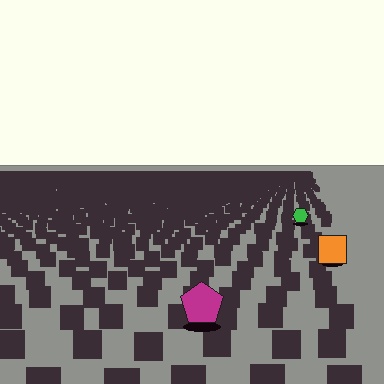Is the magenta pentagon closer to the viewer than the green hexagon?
Yes. The magenta pentagon is closer — you can tell from the texture gradient: the ground texture is coarser near it.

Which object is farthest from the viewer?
The green hexagon is farthest from the viewer. It appears smaller and the ground texture around it is denser.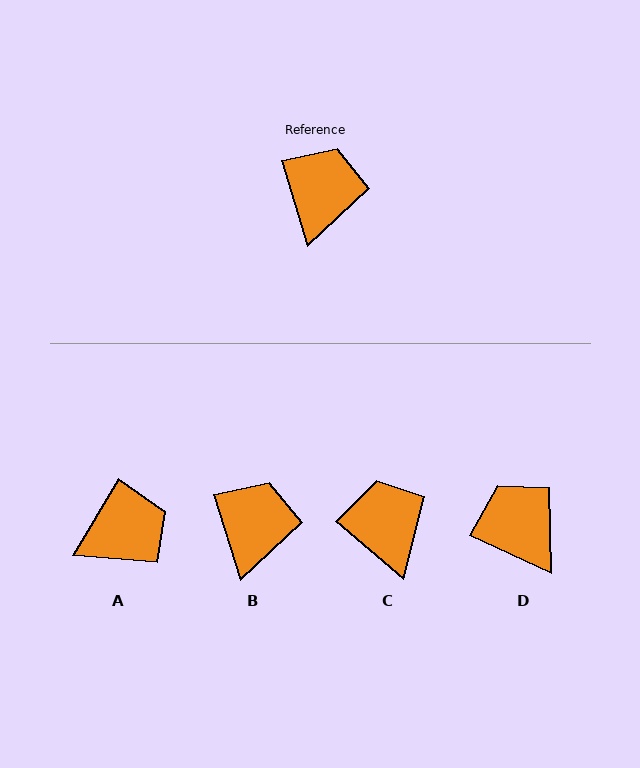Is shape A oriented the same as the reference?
No, it is off by about 48 degrees.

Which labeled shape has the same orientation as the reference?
B.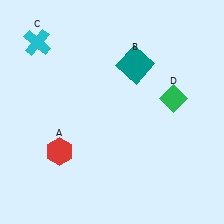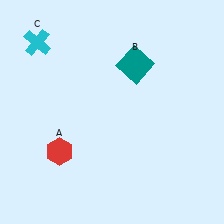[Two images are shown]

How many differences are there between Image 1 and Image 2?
There is 1 difference between the two images.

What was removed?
The green diamond (D) was removed in Image 2.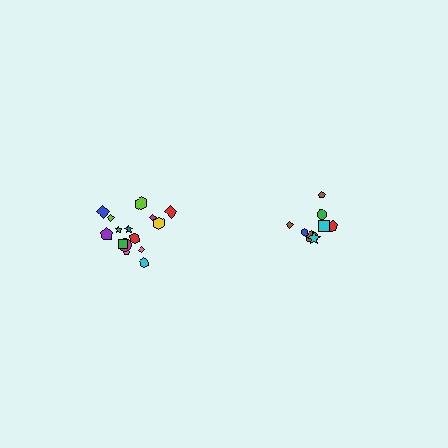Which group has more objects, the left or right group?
The left group.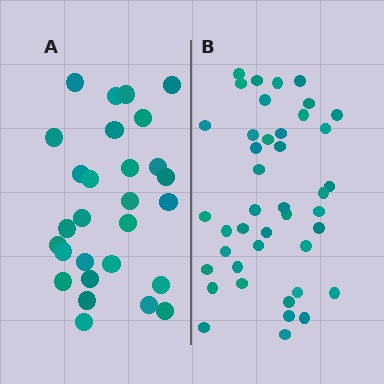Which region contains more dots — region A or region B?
Region B (the right region) has more dots.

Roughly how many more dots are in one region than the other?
Region B has approximately 15 more dots than region A.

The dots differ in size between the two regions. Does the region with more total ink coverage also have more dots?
No. Region A has more total ink coverage because its dots are larger, but region B actually contains more individual dots. Total area can be misleading — the number of items is what matters here.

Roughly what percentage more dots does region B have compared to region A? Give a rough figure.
About 50% more.